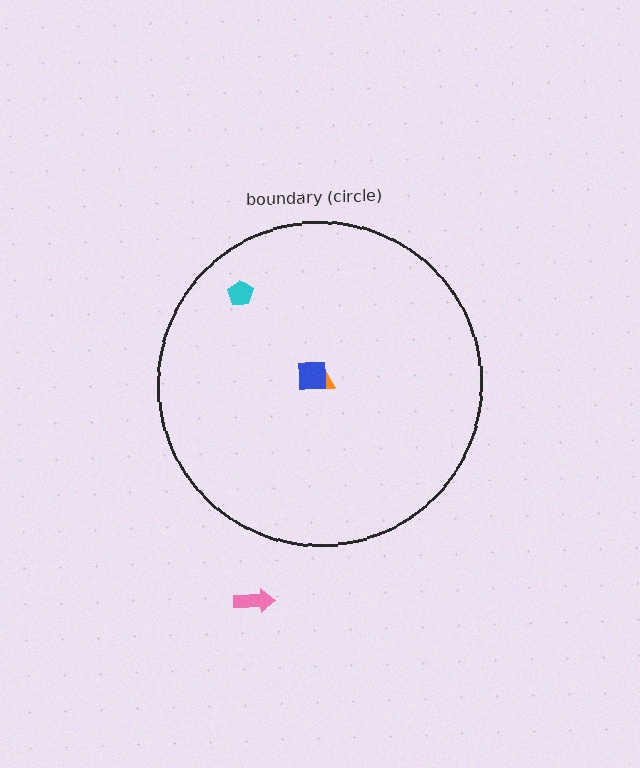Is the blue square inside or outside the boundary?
Inside.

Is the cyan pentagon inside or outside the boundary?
Inside.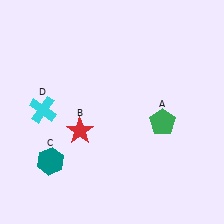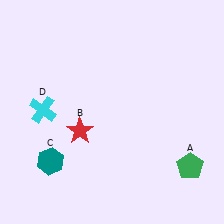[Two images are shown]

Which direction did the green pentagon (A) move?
The green pentagon (A) moved down.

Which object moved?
The green pentagon (A) moved down.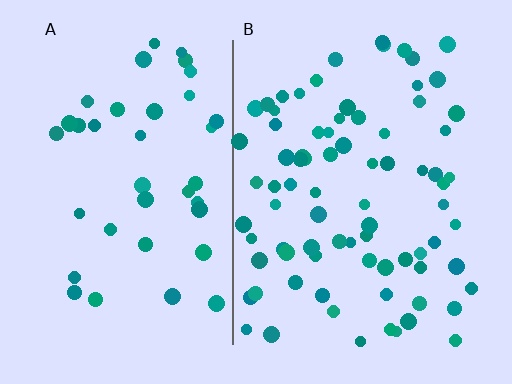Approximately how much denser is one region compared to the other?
Approximately 2.0× — region B over region A.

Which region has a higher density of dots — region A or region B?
B (the right).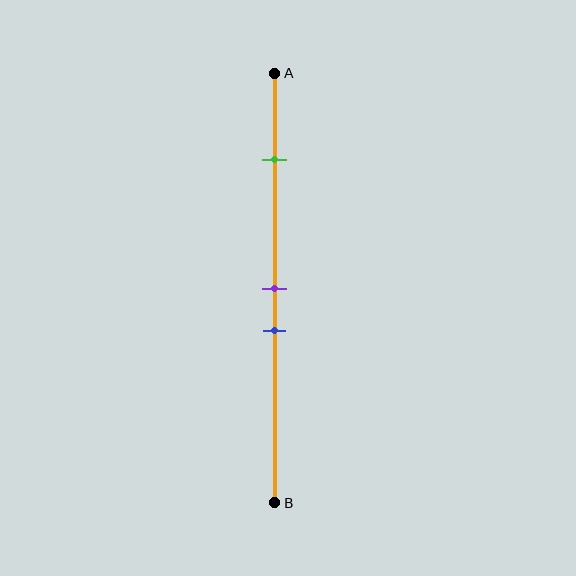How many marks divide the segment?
There are 3 marks dividing the segment.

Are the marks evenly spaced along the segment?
No, the marks are not evenly spaced.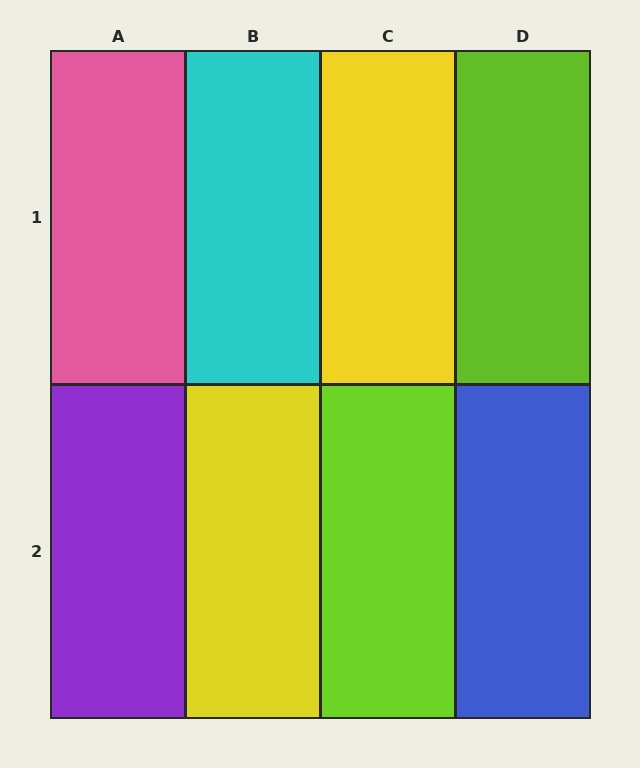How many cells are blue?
1 cell is blue.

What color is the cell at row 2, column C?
Lime.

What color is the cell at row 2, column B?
Yellow.